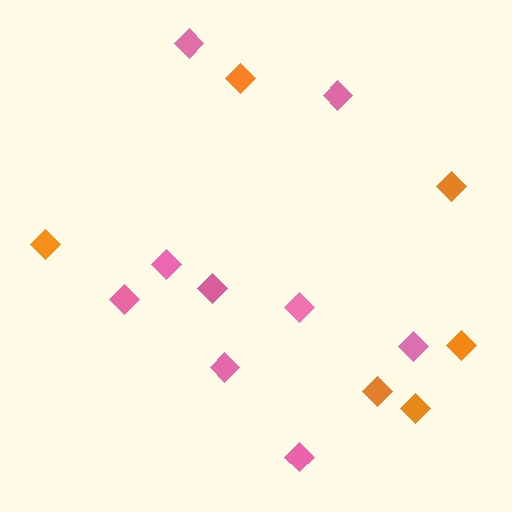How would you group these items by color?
There are 2 groups: one group of orange diamonds (6) and one group of pink diamonds (9).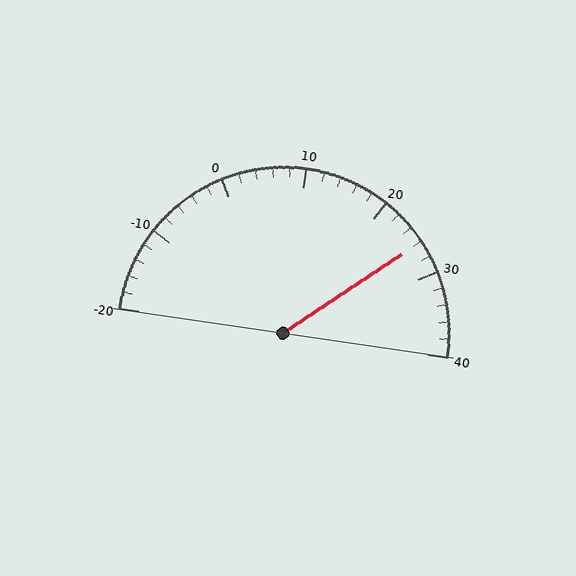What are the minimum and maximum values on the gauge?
The gauge ranges from -20 to 40.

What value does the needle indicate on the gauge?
The needle indicates approximately 26.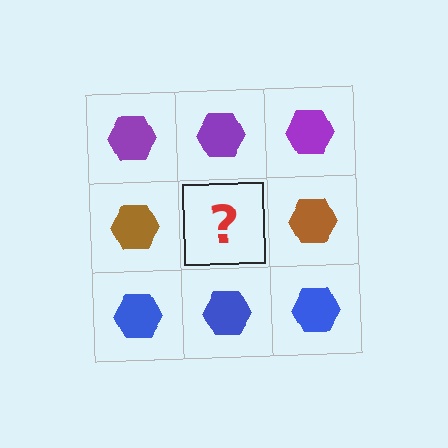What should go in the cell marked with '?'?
The missing cell should contain a brown hexagon.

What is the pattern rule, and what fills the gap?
The rule is that each row has a consistent color. The gap should be filled with a brown hexagon.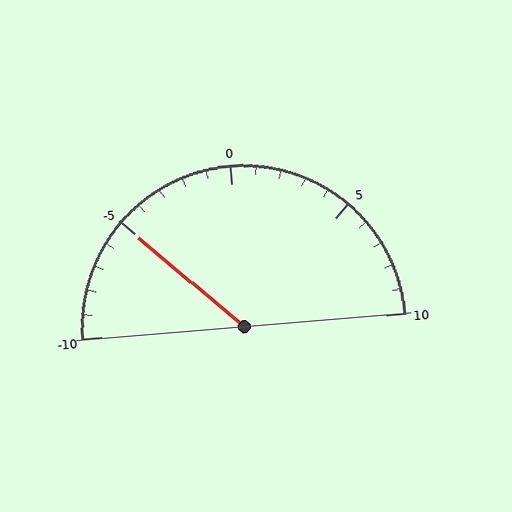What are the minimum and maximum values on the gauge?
The gauge ranges from -10 to 10.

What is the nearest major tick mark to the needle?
The nearest major tick mark is -5.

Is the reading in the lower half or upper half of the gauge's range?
The reading is in the lower half of the range (-10 to 10).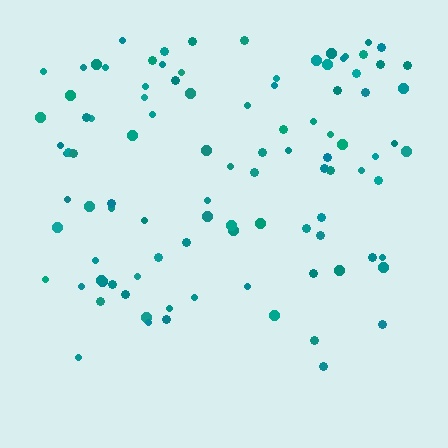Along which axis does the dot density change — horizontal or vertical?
Vertical.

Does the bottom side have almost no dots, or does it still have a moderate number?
Still a moderate number, just noticeably fewer than the top.